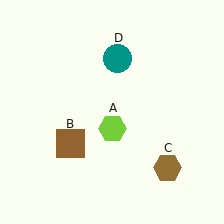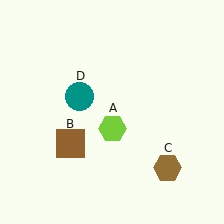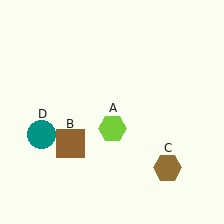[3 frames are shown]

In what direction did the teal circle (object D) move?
The teal circle (object D) moved down and to the left.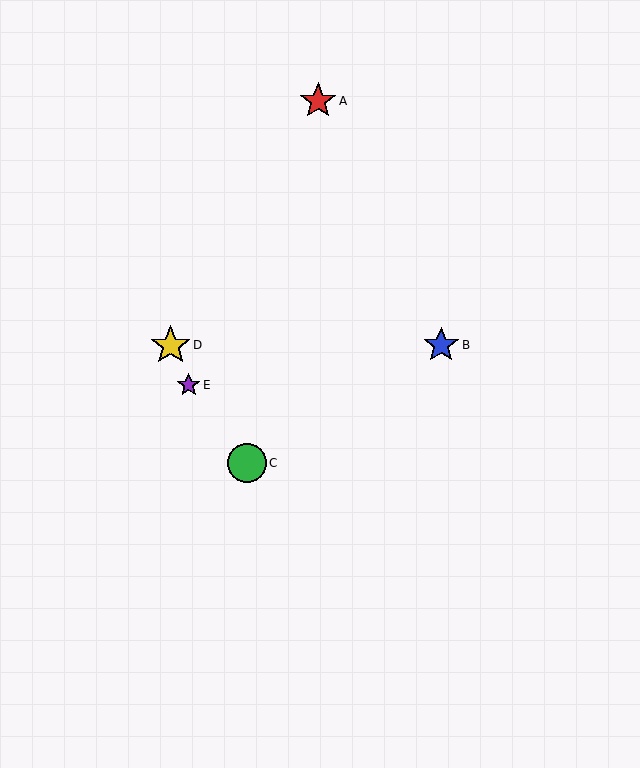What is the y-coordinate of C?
Object C is at y≈463.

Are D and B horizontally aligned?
Yes, both are at y≈345.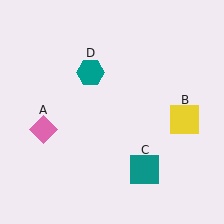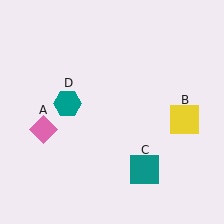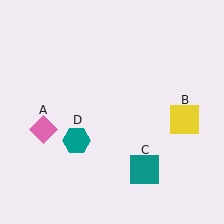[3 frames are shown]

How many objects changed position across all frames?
1 object changed position: teal hexagon (object D).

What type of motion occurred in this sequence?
The teal hexagon (object D) rotated counterclockwise around the center of the scene.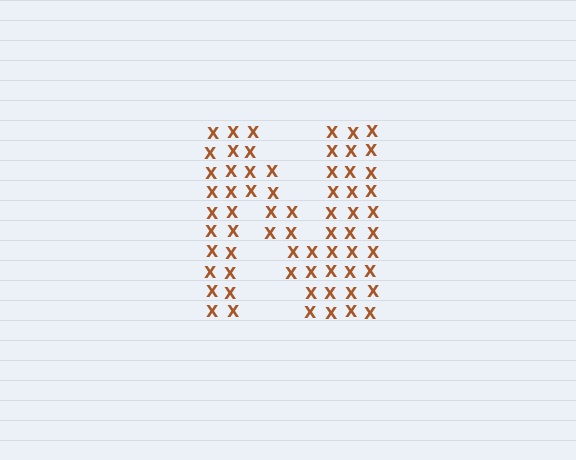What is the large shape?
The large shape is the letter N.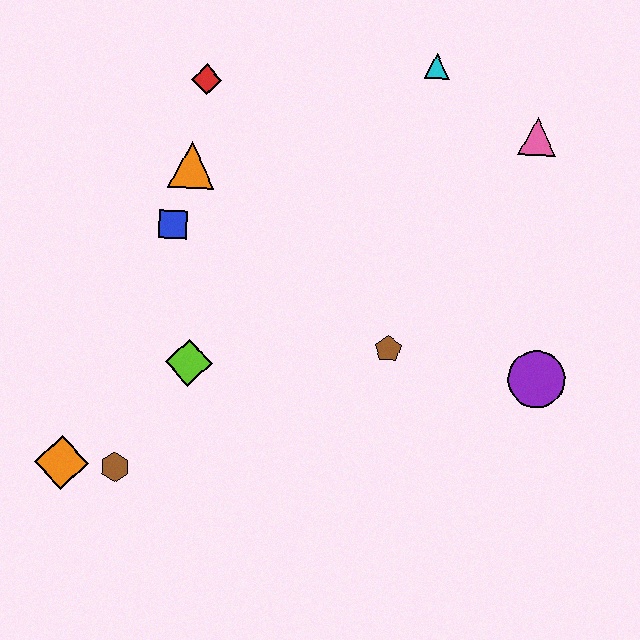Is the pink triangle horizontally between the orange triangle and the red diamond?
No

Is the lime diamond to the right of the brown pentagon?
No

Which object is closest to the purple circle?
The brown pentagon is closest to the purple circle.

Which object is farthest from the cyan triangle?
The orange diamond is farthest from the cyan triangle.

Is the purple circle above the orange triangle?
No